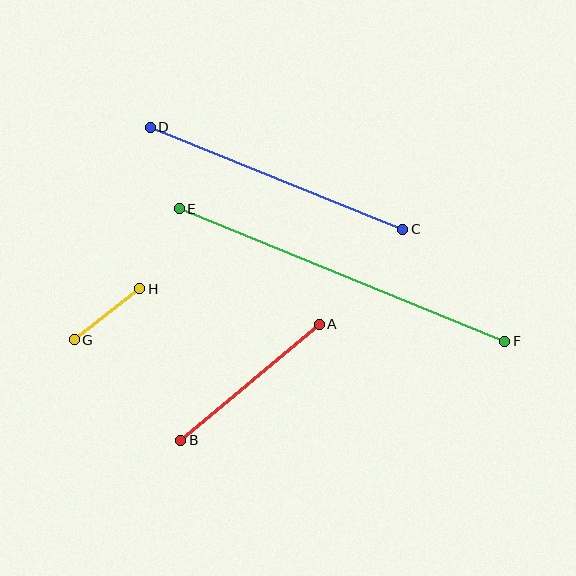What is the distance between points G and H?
The distance is approximately 83 pixels.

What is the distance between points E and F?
The distance is approximately 351 pixels.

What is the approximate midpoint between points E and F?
The midpoint is at approximately (342, 275) pixels.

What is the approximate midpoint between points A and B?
The midpoint is at approximately (250, 382) pixels.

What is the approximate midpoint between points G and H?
The midpoint is at approximately (107, 314) pixels.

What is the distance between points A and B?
The distance is approximately 181 pixels.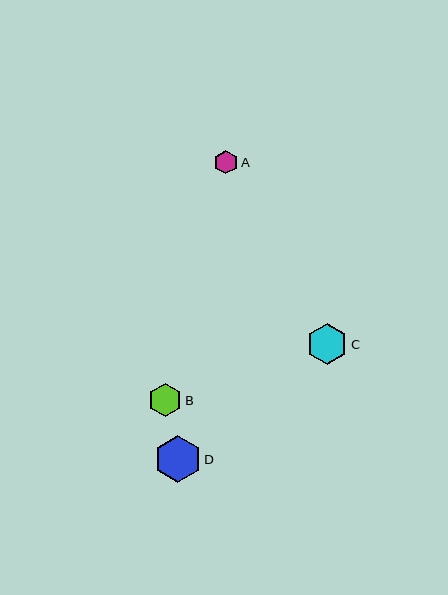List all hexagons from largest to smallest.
From largest to smallest: D, C, B, A.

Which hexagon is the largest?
Hexagon D is the largest with a size of approximately 47 pixels.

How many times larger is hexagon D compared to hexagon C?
Hexagon D is approximately 1.1 times the size of hexagon C.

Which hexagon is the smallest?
Hexagon A is the smallest with a size of approximately 24 pixels.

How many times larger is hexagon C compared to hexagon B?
Hexagon C is approximately 1.3 times the size of hexagon B.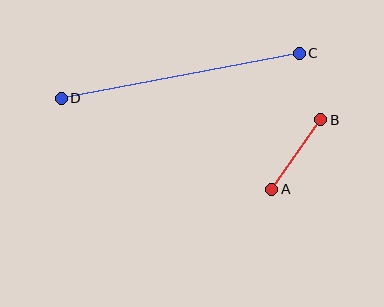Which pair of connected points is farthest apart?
Points C and D are farthest apart.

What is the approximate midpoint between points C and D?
The midpoint is at approximately (180, 76) pixels.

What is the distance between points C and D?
The distance is approximately 242 pixels.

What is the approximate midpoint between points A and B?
The midpoint is at approximately (296, 155) pixels.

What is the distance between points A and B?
The distance is approximately 85 pixels.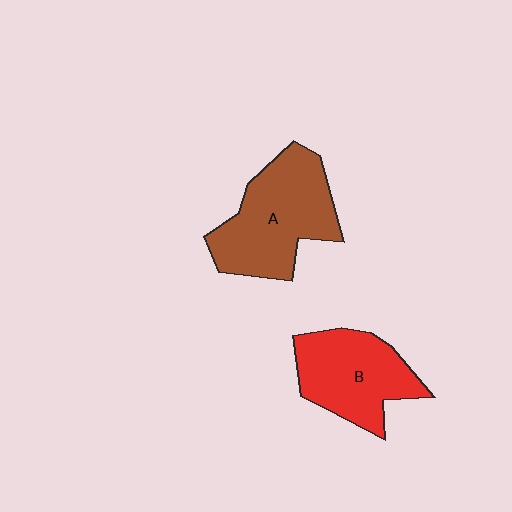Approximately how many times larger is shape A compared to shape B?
Approximately 1.2 times.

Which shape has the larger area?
Shape A (brown).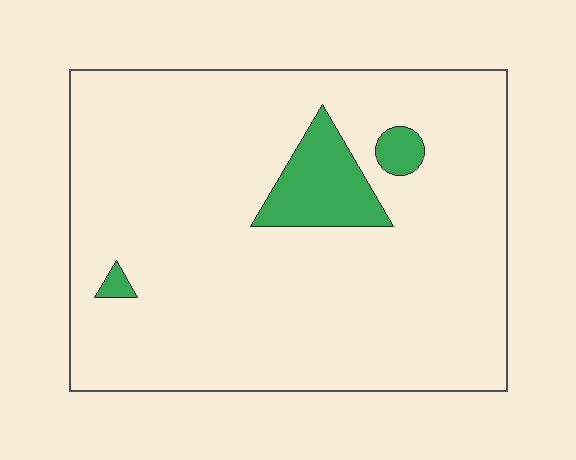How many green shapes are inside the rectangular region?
3.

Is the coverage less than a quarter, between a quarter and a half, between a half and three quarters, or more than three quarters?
Less than a quarter.